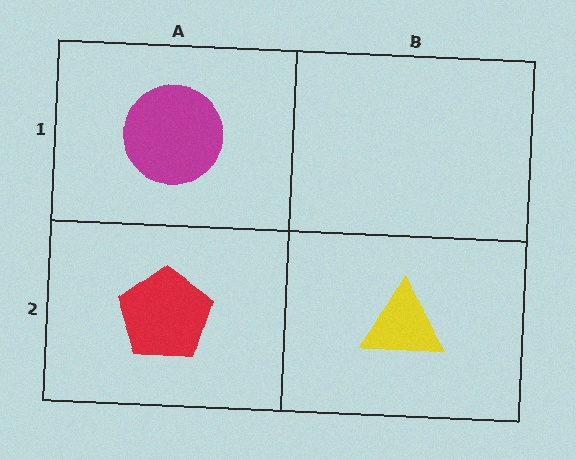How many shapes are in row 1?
1 shape.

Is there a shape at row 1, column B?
No, that cell is empty.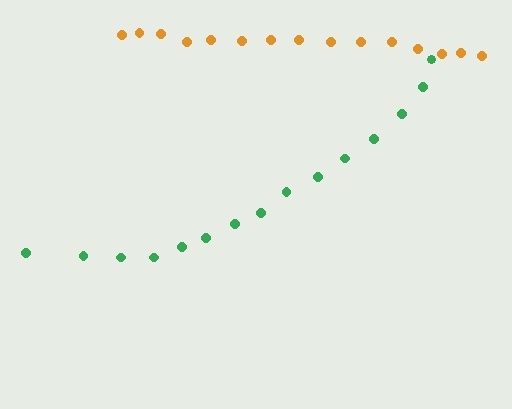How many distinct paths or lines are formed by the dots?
There are 2 distinct paths.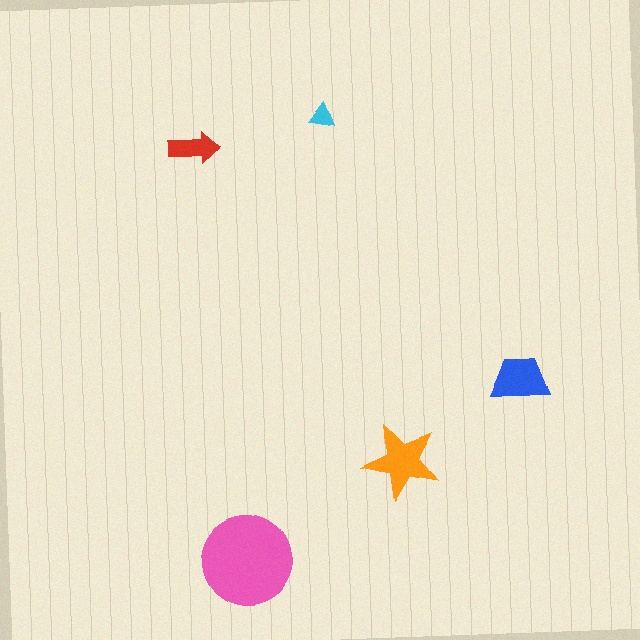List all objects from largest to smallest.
The pink circle, the orange star, the blue trapezoid, the red arrow, the cyan triangle.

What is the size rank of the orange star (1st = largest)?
2nd.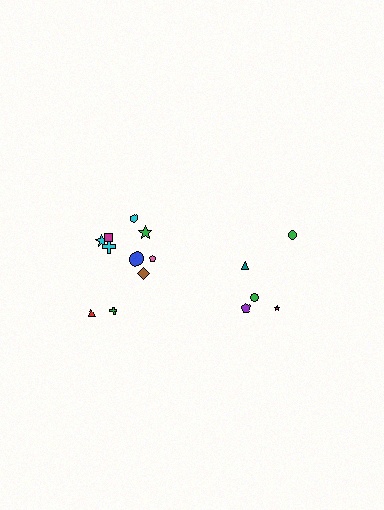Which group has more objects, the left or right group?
The left group.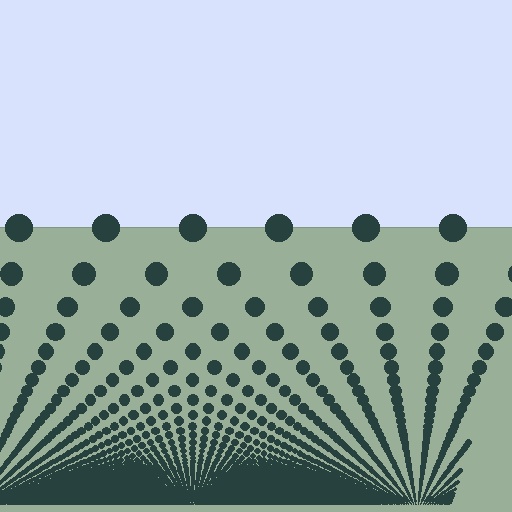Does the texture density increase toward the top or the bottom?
Density increases toward the bottom.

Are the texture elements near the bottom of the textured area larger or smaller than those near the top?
Smaller. The gradient is inverted — elements near the bottom are smaller and denser.